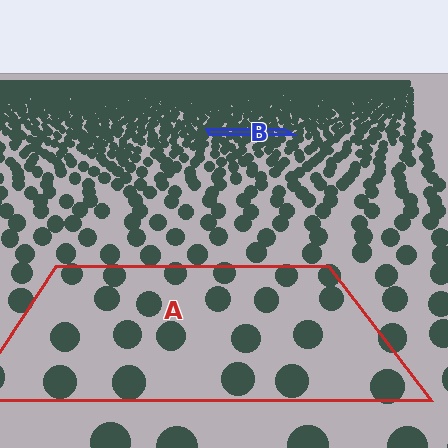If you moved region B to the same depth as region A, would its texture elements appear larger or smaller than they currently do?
They would appear larger. At a closer depth, the same texture elements are projected at a bigger on-screen size.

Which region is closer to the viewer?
Region A is closer. The texture elements there are larger and more spread out.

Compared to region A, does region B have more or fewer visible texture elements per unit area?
Region B has more texture elements per unit area — they are packed more densely because it is farther away.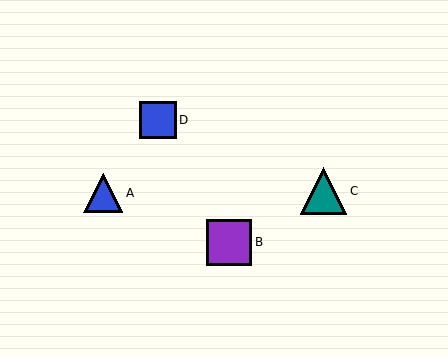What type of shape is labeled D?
Shape D is a blue square.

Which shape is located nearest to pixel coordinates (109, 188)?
The blue triangle (labeled A) at (103, 193) is nearest to that location.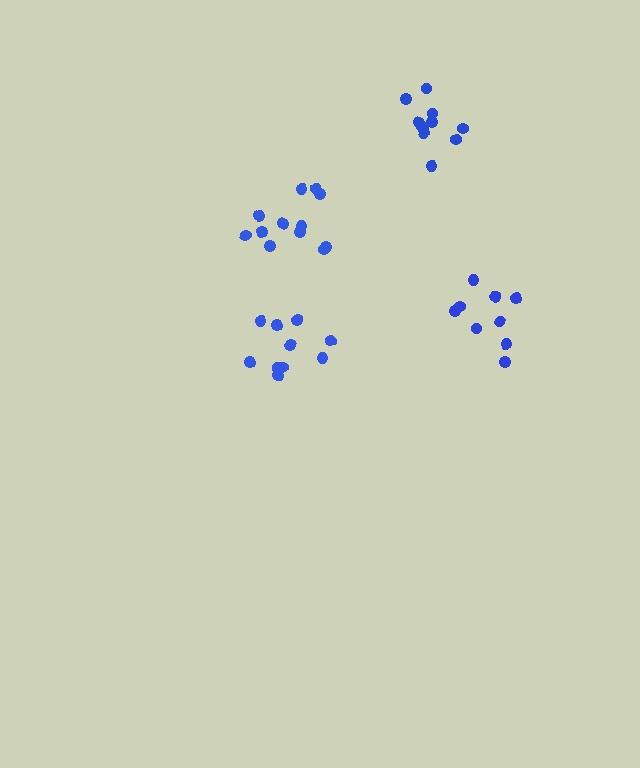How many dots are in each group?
Group 1: 10 dots, Group 2: 9 dots, Group 3: 12 dots, Group 4: 11 dots (42 total).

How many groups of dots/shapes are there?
There are 4 groups.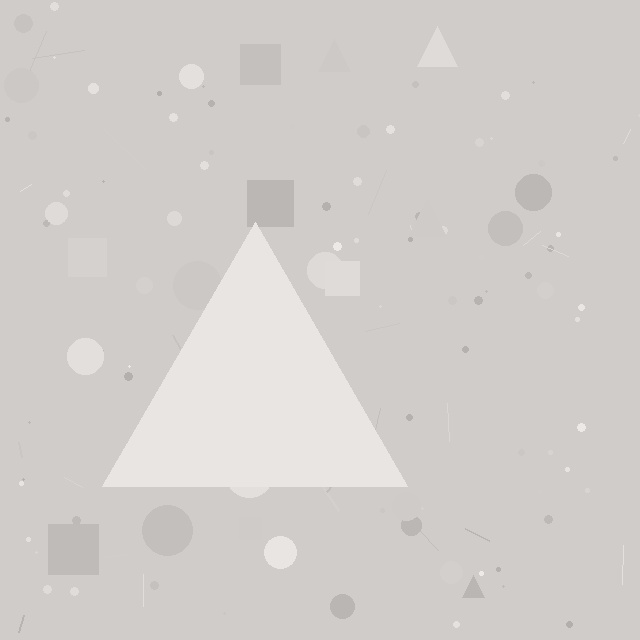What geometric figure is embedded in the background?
A triangle is embedded in the background.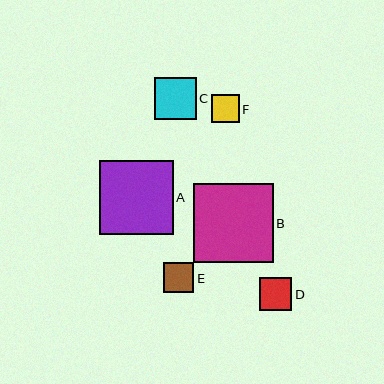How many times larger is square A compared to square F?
Square A is approximately 2.6 times the size of square F.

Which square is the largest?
Square B is the largest with a size of approximately 79 pixels.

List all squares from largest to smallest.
From largest to smallest: B, A, C, D, E, F.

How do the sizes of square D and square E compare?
Square D and square E are approximately the same size.